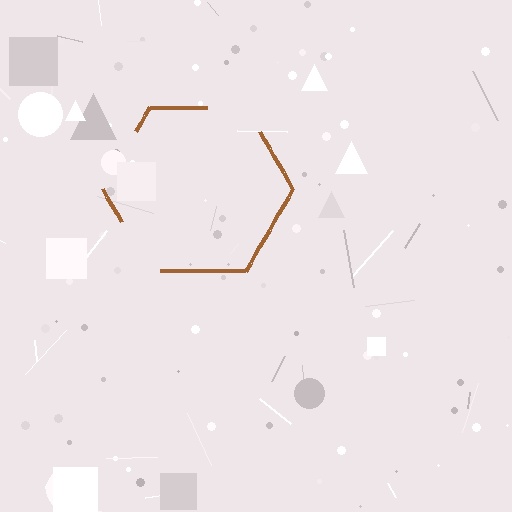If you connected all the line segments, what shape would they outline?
They would outline a hexagon.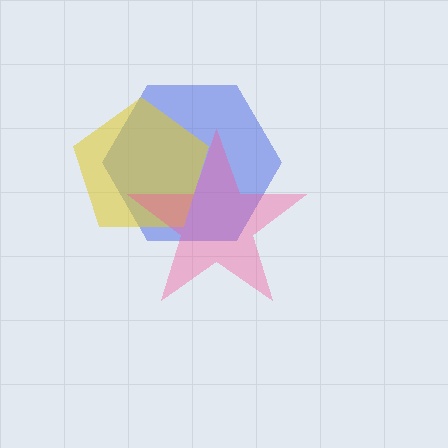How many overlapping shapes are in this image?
There are 3 overlapping shapes in the image.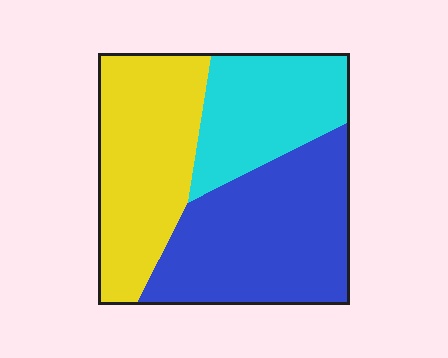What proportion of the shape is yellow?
Yellow takes up about one third (1/3) of the shape.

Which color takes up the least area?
Cyan, at roughly 25%.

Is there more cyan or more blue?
Blue.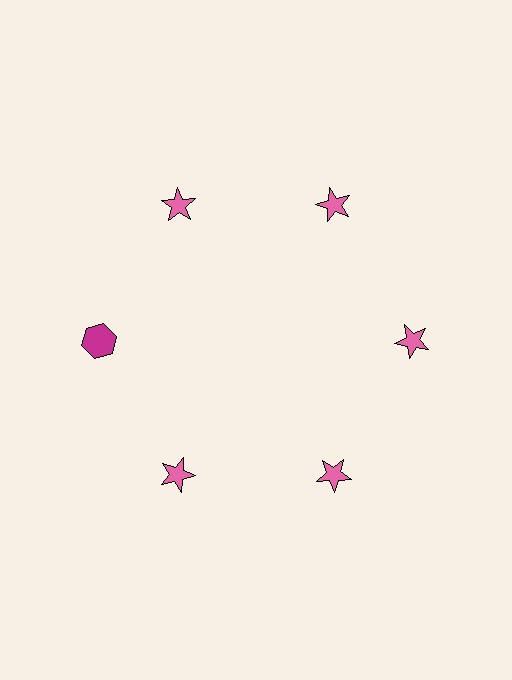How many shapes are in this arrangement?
There are 6 shapes arranged in a ring pattern.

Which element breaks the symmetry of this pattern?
The magenta hexagon at roughly the 9 o'clock position breaks the symmetry. All other shapes are pink stars.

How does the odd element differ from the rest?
It differs in both color (magenta instead of pink) and shape (hexagon instead of star).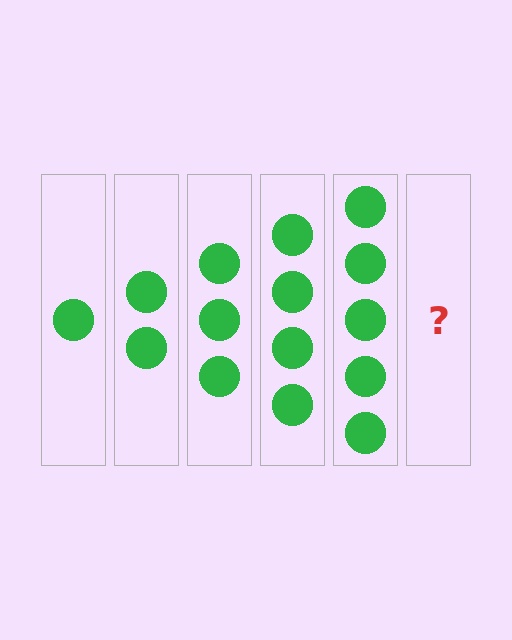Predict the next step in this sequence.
The next step is 6 circles.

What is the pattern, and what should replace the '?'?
The pattern is that each step adds one more circle. The '?' should be 6 circles.